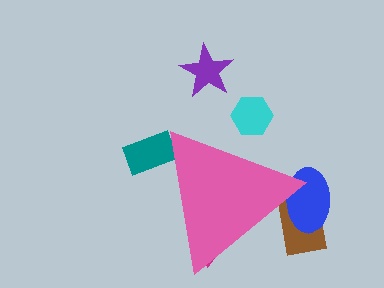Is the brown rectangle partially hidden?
Yes, the brown rectangle is partially hidden behind the pink triangle.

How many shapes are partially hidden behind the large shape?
5 shapes are partially hidden.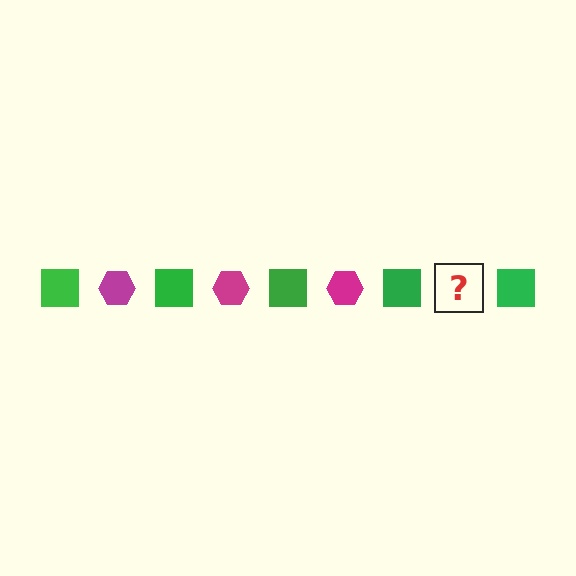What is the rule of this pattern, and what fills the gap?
The rule is that the pattern alternates between green square and magenta hexagon. The gap should be filled with a magenta hexagon.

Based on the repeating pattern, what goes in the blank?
The blank should be a magenta hexagon.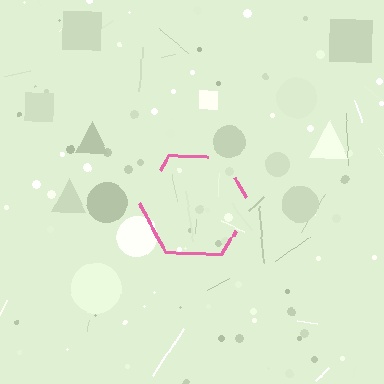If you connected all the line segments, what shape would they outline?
They would outline a hexagon.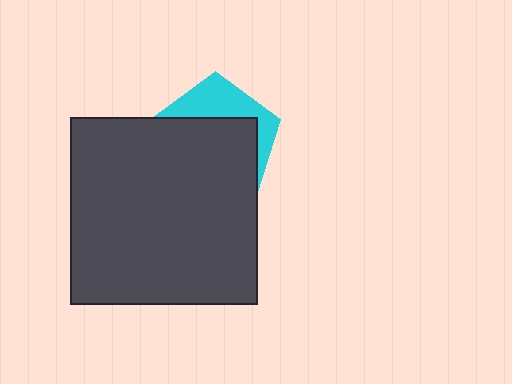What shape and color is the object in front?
The object in front is a dark gray square.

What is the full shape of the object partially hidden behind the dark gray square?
The partially hidden object is a cyan pentagon.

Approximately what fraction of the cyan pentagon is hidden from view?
Roughly 66% of the cyan pentagon is hidden behind the dark gray square.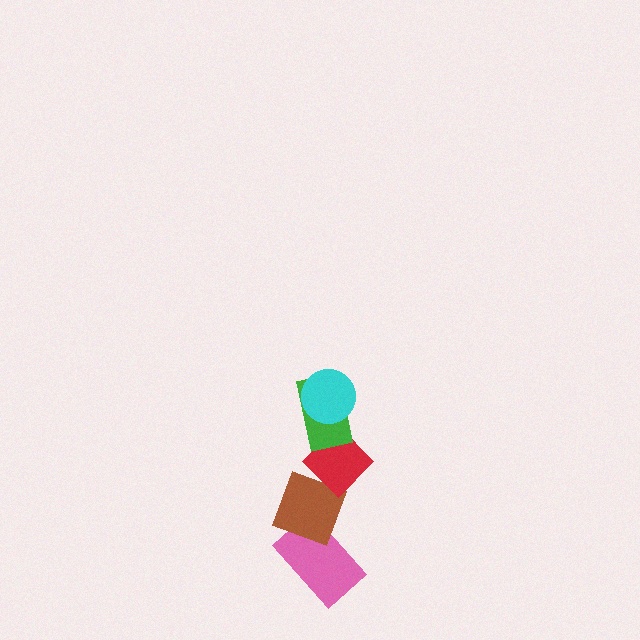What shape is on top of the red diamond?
The green rectangle is on top of the red diamond.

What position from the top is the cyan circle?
The cyan circle is 1st from the top.